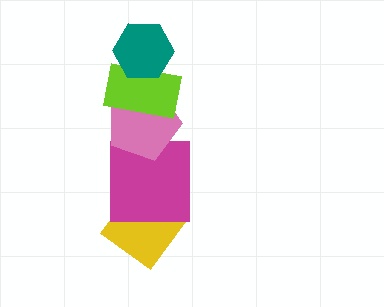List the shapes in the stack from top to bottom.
From top to bottom: the teal hexagon, the lime rectangle, the pink pentagon, the magenta square, the yellow diamond.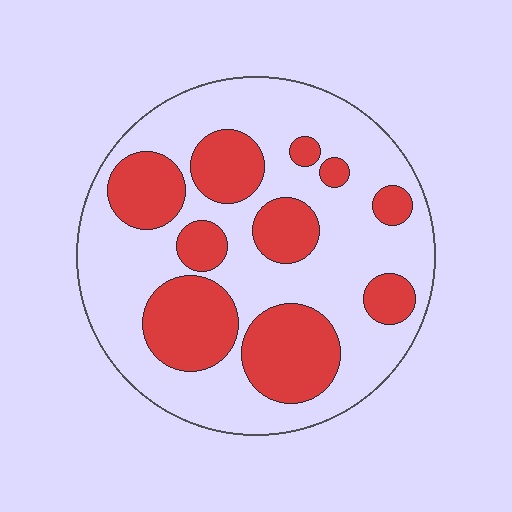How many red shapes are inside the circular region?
10.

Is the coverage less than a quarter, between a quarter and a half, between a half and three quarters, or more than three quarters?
Between a quarter and a half.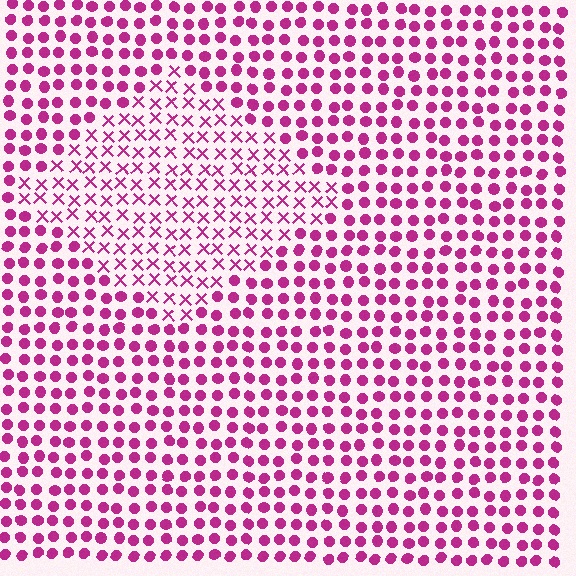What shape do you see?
I see a diamond.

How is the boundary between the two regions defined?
The boundary is defined by a change in element shape: X marks inside vs. circles outside. All elements share the same color and spacing.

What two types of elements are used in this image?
The image uses X marks inside the diamond region and circles outside it.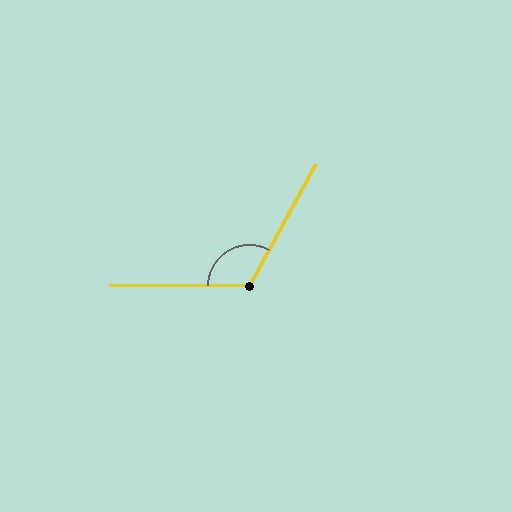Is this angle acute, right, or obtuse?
It is obtuse.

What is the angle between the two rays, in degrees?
Approximately 118 degrees.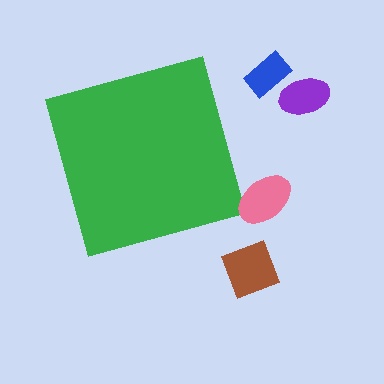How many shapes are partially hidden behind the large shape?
0 shapes are partially hidden.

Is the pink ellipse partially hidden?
No, the pink ellipse is fully visible.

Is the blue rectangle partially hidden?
No, the blue rectangle is fully visible.